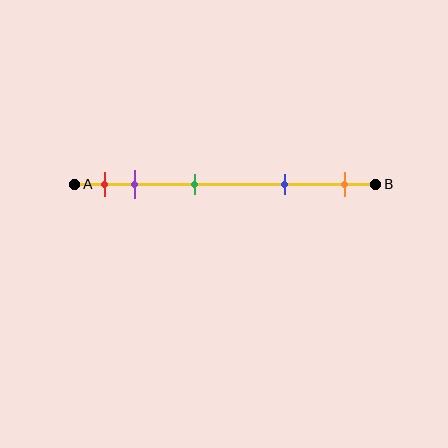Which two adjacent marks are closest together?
The red and purple marks are the closest adjacent pair.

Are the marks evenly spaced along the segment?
No, the marks are not evenly spaced.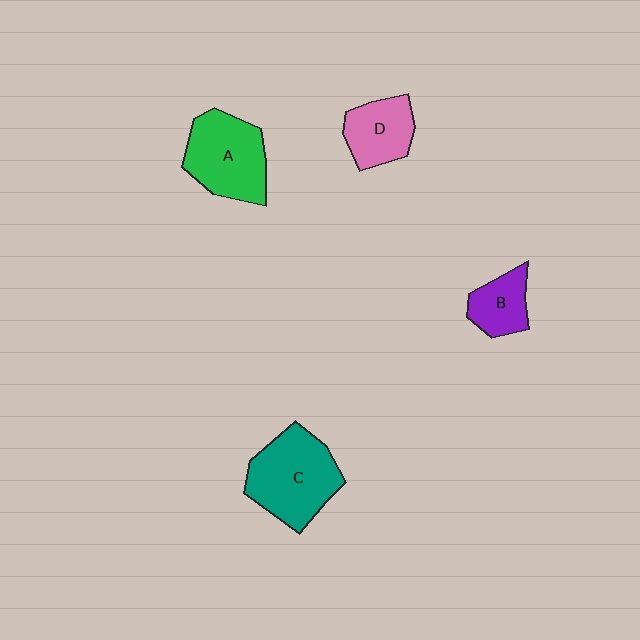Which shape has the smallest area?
Shape B (purple).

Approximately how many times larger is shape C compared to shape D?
Approximately 1.7 times.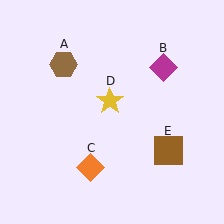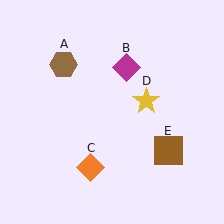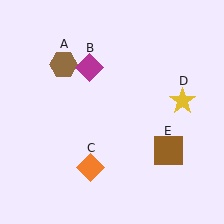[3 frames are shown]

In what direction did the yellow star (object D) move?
The yellow star (object D) moved right.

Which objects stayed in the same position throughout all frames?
Brown hexagon (object A) and orange diamond (object C) and brown square (object E) remained stationary.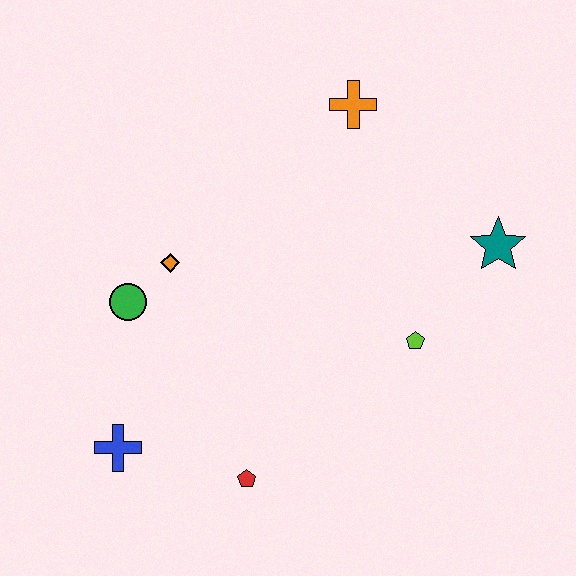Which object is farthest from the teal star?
The blue cross is farthest from the teal star.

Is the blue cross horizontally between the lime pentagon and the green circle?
No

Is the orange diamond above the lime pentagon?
Yes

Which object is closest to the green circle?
The orange diamond is closest to the green circle.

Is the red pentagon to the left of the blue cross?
No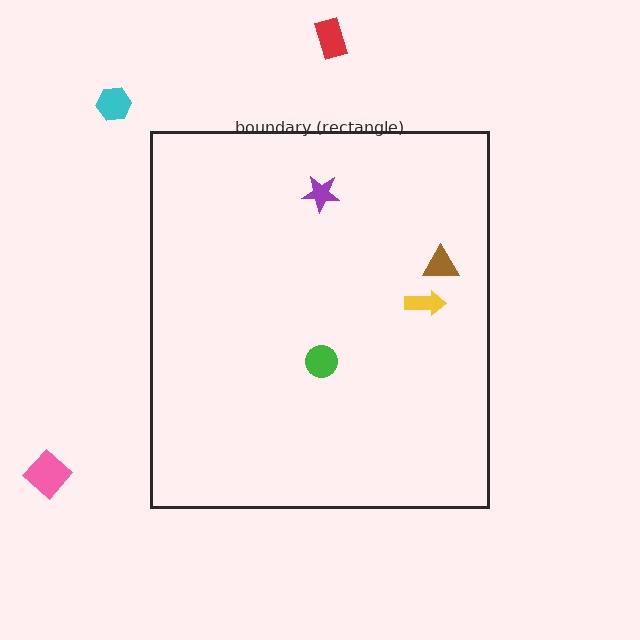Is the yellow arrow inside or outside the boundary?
Inside.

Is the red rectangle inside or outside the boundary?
Outside.